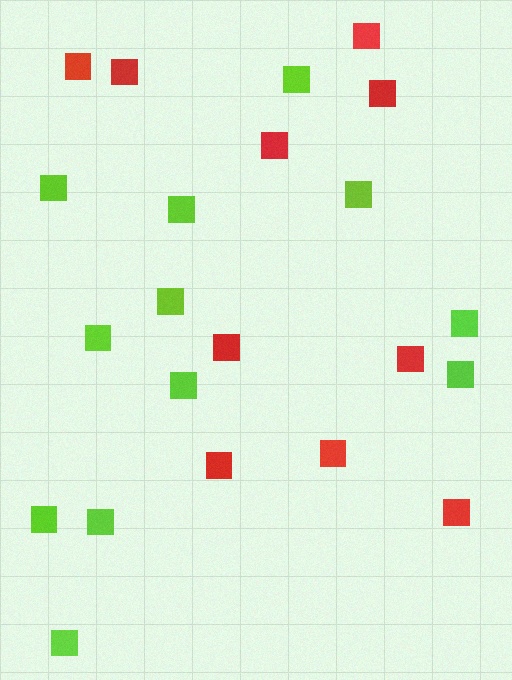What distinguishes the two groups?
There are 2 groups: one group of red squares (10) and one group of lime squares (12).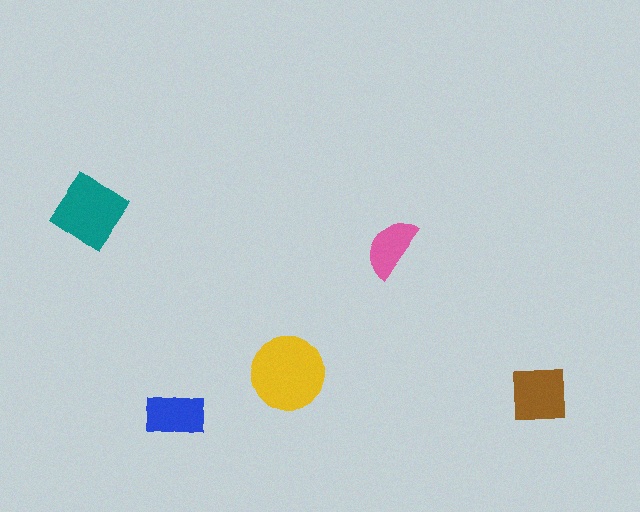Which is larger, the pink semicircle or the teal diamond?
The teal diamond.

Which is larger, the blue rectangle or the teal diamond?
The teal diamond.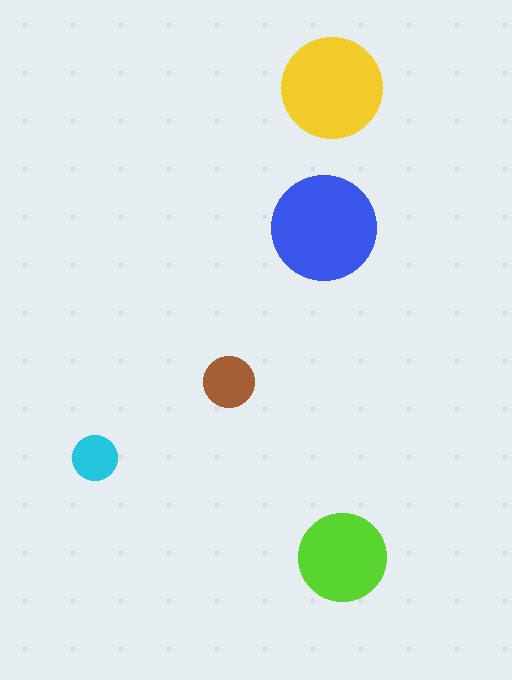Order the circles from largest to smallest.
the blue one, the yellow one, the lime one, the brown one, the cyan one.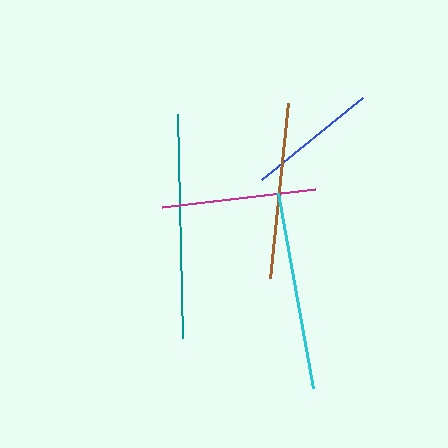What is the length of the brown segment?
The brown segment is approximately 176 pixels long.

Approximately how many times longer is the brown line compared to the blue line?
The brown line is approximately 1.3 times the length of the blue line.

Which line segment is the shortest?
The blue line is the shortest at approximately 131 pixels.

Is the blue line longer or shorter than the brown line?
The brown line is longer than the blue line.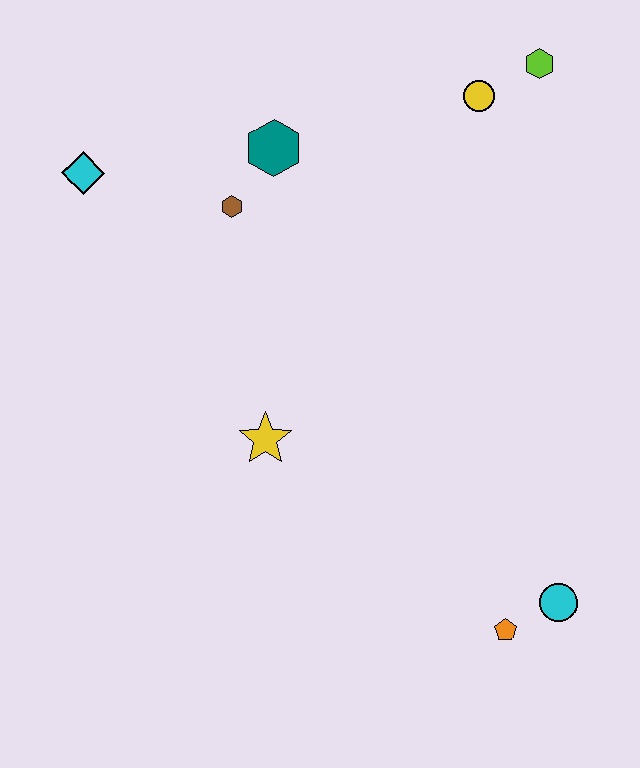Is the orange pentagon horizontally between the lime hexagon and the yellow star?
Yes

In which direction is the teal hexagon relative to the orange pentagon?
The teal hexagon is above the orange pentagon.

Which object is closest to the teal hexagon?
The brown hexagon is closest to the teal hexagon.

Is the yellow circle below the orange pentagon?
No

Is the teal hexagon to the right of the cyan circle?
No